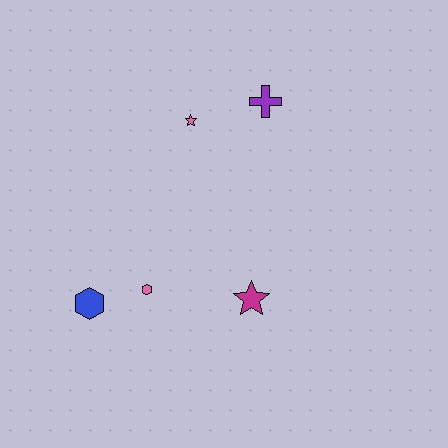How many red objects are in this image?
There are no red objects.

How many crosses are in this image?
There is 1 cross.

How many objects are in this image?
There are 5 objects.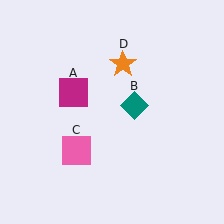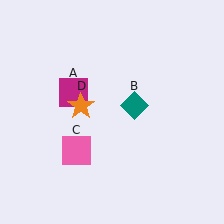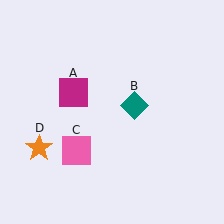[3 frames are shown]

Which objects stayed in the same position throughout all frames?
Magenta square (object A) and teal diamond (object B) and pink square (object C) remained stationary.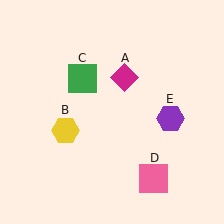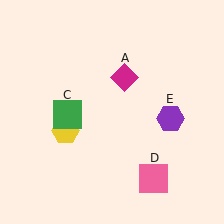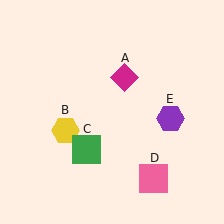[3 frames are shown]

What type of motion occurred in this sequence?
The green square (object C) rotated counterclockwise around the center of the scene.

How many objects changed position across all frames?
1 object changed position: green square (object C).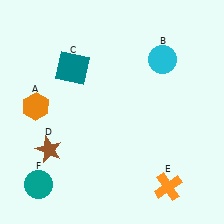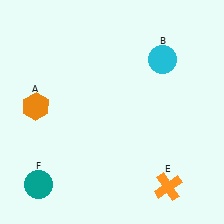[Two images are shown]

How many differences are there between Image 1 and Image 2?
There are 2 differences between the two images.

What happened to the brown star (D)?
The brown star (D) was removed in Image 2. It was in the bottom-left area of Image 1.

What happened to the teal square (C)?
The teal square (C) was removed in Image 2. It was in the top-left area of Image 1.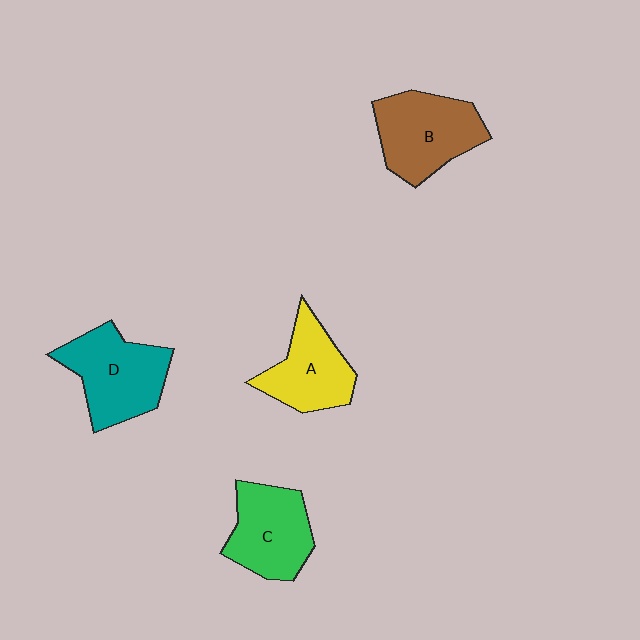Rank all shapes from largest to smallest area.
From largest to smallest: D (teal), B (brown), C (green), A (yellow).